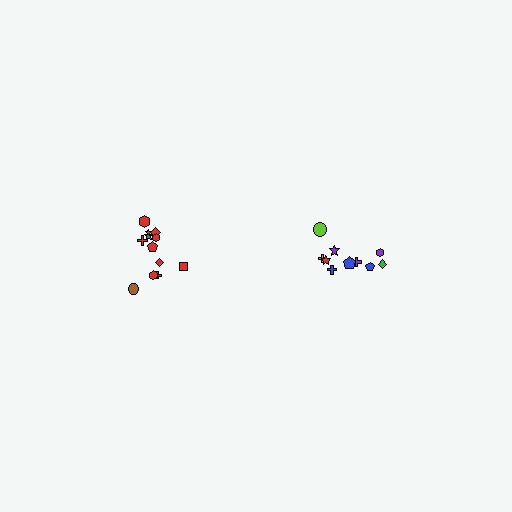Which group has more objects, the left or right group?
The left group.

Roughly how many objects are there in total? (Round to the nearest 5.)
Roughly 20 objects in total.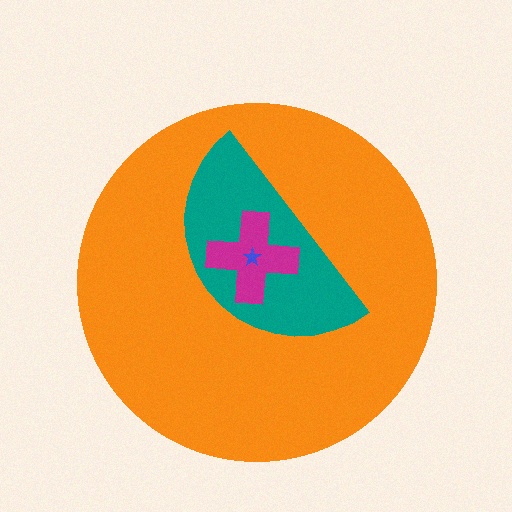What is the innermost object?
The blue star.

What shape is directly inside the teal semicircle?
The magenta cross.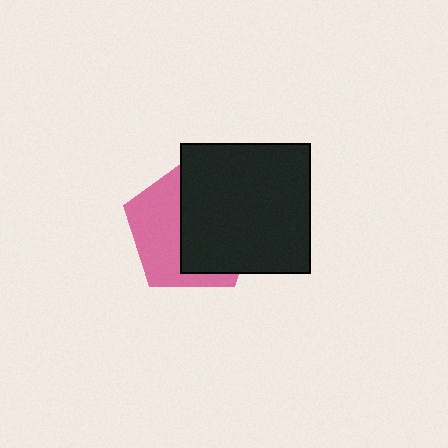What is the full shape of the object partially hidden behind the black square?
The partially hidden object is a pink pentagon.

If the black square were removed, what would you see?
You would see the complete pink pentagon.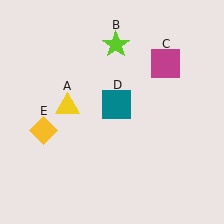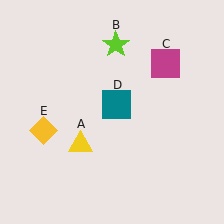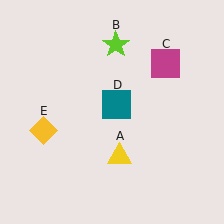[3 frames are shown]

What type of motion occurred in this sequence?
The yellow triangle (object A) rotated counterclockwise around the center of the scene.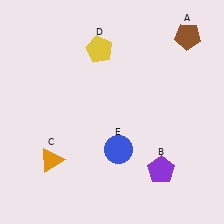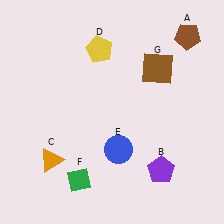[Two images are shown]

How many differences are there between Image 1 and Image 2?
There are 2 differences between the two images.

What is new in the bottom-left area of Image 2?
A green diamond (F) was added in the bottom-left area of Image 2.